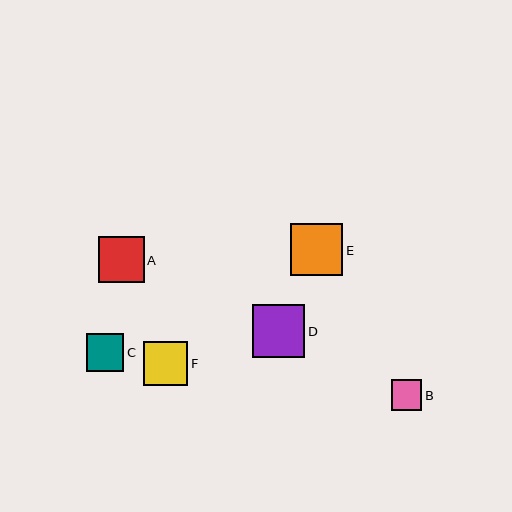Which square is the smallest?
Square B is the smallest with a size of approximately 31 pixels.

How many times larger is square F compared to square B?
Square F is approximately 1.4 times the size of square B.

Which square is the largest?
Square D is the largest with a size of approximately 53 pixels.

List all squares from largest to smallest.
From largest to smallest: D, E, A, F, C, B.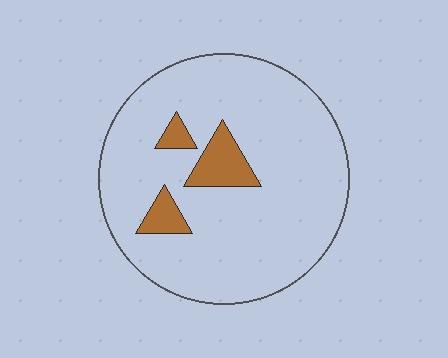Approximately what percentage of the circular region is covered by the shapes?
Approximately 10%.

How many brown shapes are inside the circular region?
3.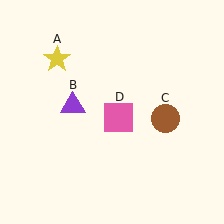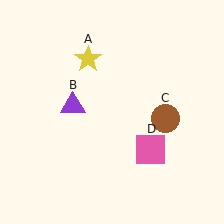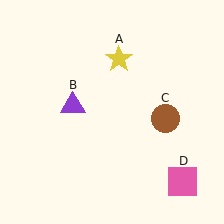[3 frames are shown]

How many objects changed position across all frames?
2 objects changed position: yellow star (object A), pink square (object D).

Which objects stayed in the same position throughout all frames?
Purple triangle (object B) and brown circle (object C) remained stationary.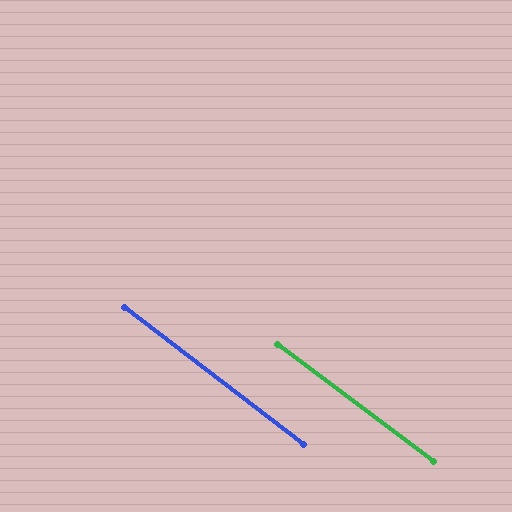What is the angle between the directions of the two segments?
Approximately 0 degrees.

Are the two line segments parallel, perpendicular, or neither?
Parallel — their directions differ by only 0.4°.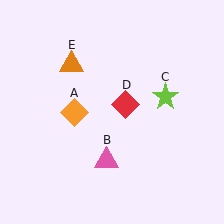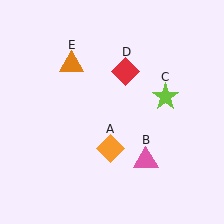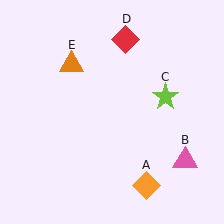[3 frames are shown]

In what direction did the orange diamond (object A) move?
The orange diamond (object A) moved down and to the right.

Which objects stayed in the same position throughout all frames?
Lime star (object C) and orange triangle (object E) remained stationary.